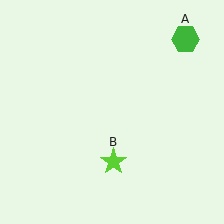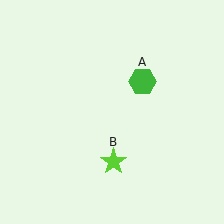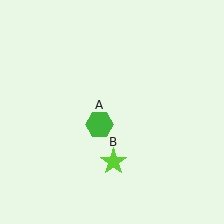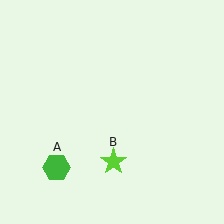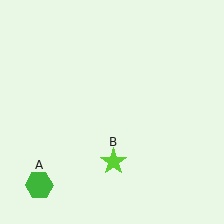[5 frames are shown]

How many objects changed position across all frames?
1 object changed position: green hexagon (object A).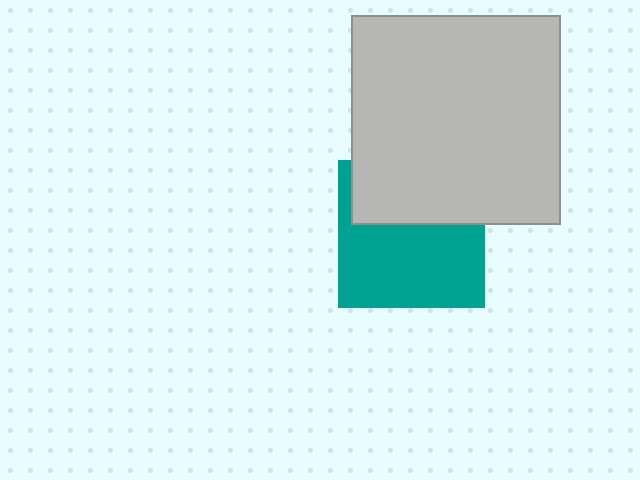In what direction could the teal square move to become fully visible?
The teal square could move down. That would shift it out from behind the light gray square entirely.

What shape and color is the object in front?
The object in front is a light gray square.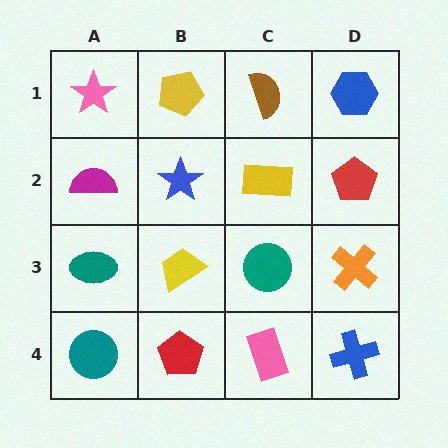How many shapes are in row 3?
4 shapes.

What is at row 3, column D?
An orange cross.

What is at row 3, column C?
A teal circle.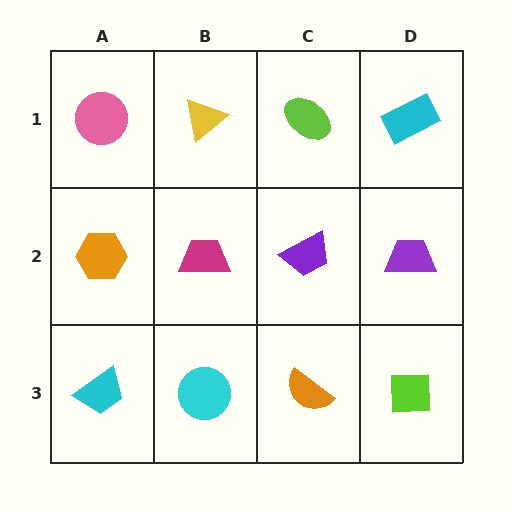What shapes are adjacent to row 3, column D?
A purple trapezoid (row 2, column D), an orange semicircle (row 3, column C).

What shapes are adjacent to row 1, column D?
A purple trapezoid (row 2, column D), a lime ellipse (row 1, column C).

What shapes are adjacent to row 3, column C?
A purple trapezoid (row 2, column C), a cyan circle (row 3, column B), a lime square (row 3, column D).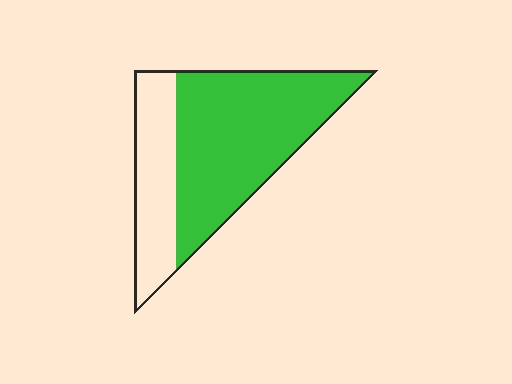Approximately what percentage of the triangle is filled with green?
Approximately 70%.